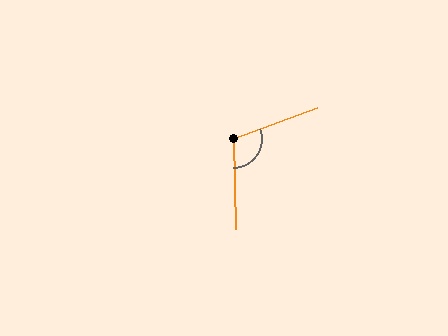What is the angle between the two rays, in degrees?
Approximately 109 degrees.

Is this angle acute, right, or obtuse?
It is obtuse.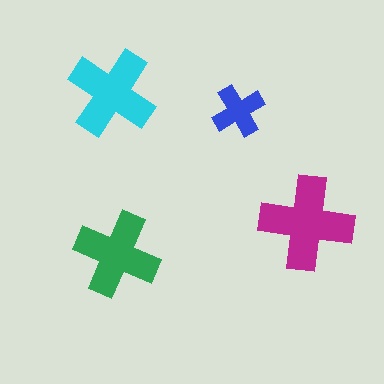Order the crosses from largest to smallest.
the magenta one, the cyan one, the green one, the blue one.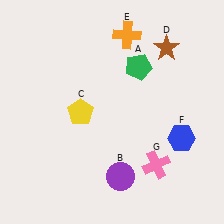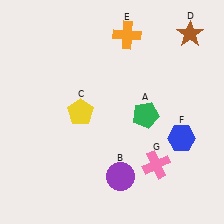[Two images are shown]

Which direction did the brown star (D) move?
The brown star (D) moved right.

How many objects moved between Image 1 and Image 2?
2 objects moved between the two images.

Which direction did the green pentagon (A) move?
The green pentagon (A) moved down.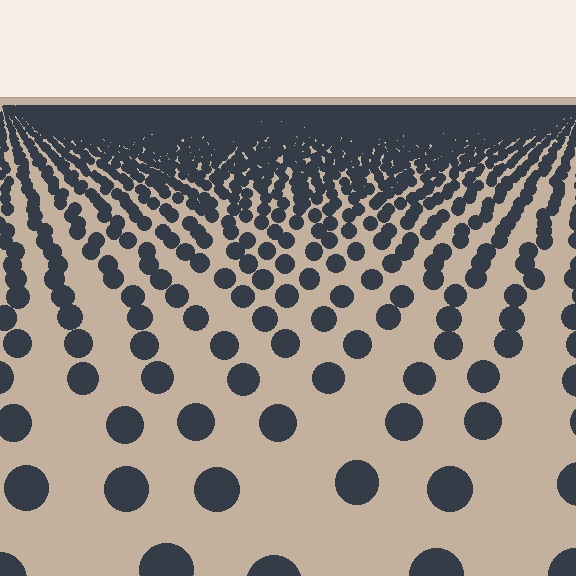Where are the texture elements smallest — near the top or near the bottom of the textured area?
Near the top.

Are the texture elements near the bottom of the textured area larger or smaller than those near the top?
Larger. Near the bottom, elements are closer to the viewer and appear at a bigger on-screen size.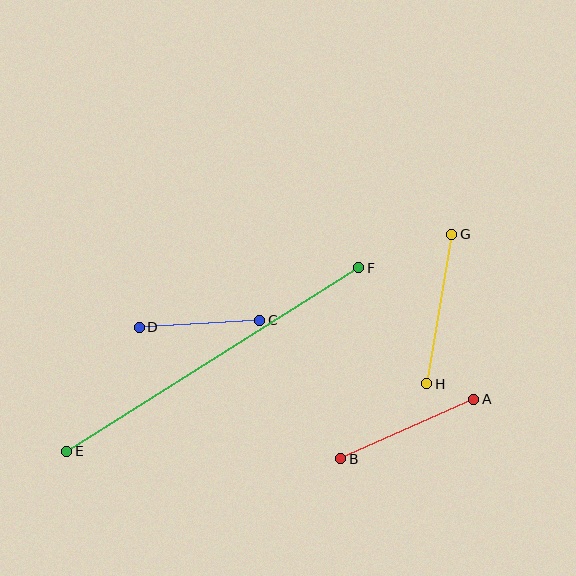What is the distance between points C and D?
The distance is approximately 121 pixels.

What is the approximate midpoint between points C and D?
The midpoint is at approximately (200, 324) pixels.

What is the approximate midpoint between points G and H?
The midpoint is at approximately (439, 309) pixels.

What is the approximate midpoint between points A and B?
The midpoint is at approximately (407, 429) pixels.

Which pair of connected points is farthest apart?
Points E and F are farthest apart.